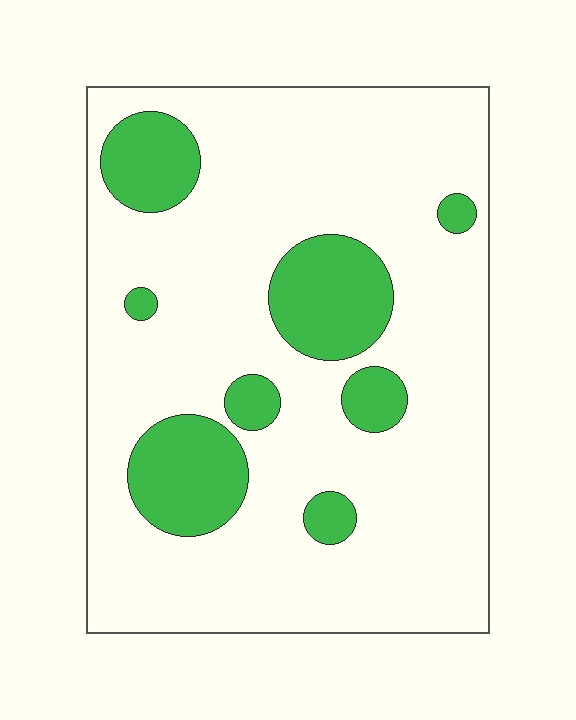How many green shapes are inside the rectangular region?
8.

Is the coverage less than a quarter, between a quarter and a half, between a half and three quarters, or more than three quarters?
Less than a quarter.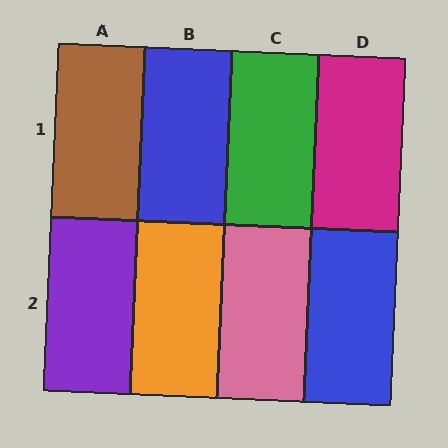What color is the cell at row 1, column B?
Blue.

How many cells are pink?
1 cell is pink.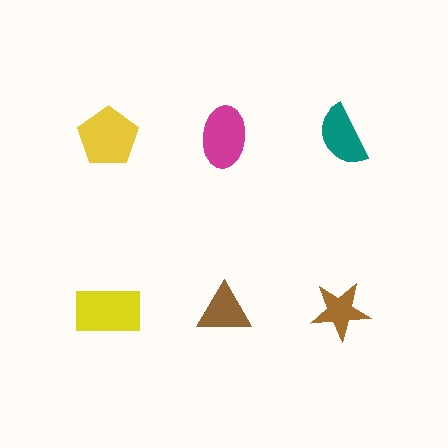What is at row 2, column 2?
A brown triangle.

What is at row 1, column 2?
A magenta ellipse.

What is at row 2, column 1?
A yellow rectangle.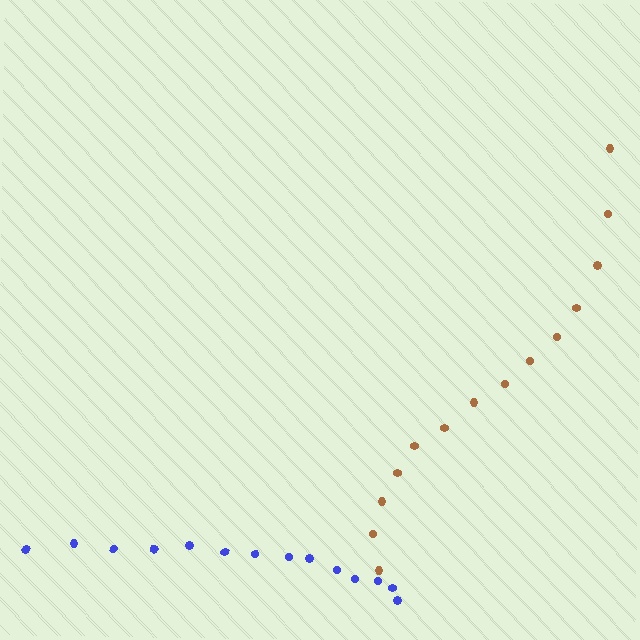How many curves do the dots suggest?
There are 2 distinct paths.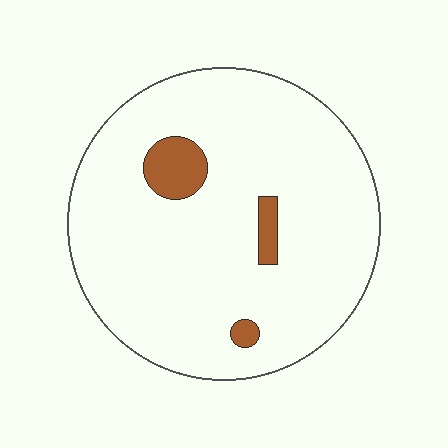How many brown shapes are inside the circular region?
3.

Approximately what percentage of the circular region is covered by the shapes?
Approximately 5%.